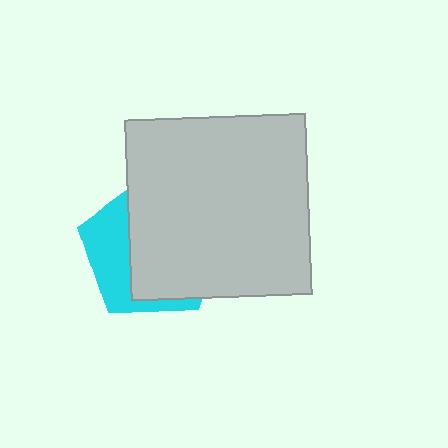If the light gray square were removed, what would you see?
You would see the complete cyan pentagon.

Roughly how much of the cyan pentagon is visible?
A small part of it is visible (roughly 35%).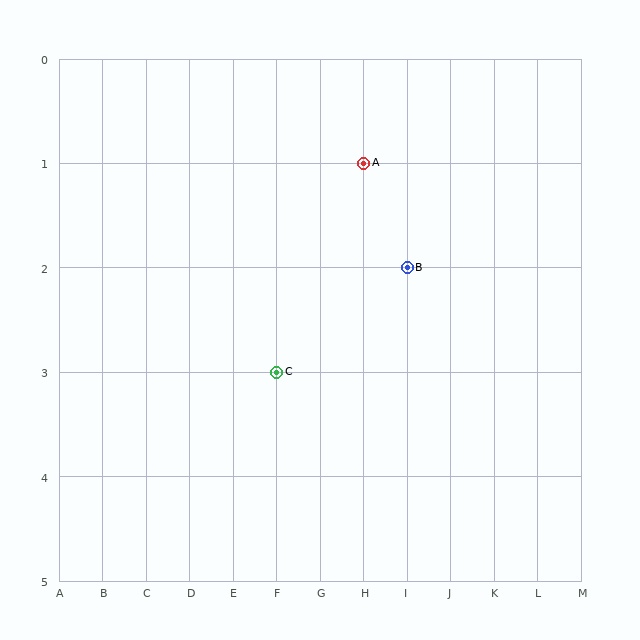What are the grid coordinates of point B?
Point B is at grid coordinates (I, 2).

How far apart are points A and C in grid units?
Points A and C are 2 columns and 2 rows apart (about 2.8 grid units diagonally).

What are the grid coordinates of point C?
Point C is at grid coordinates (F, 3).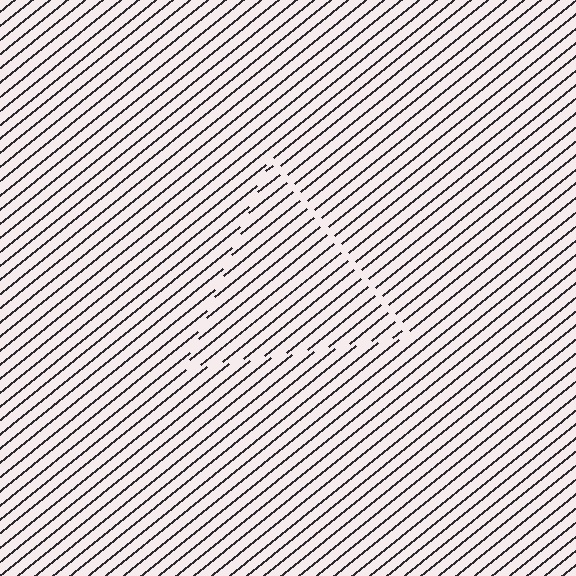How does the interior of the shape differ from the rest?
The interior of the shape contains the same grating, shifted by half a period — the contour is defined by the phase discontinuity where line-ends from the inner and outer gratings abut.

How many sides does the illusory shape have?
3 sides — the line-ends trace a triangle.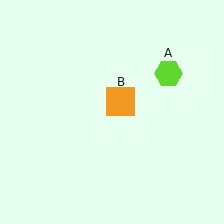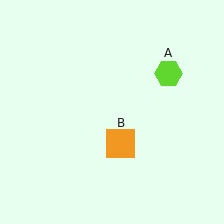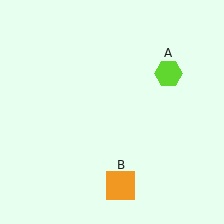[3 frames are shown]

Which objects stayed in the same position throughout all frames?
Lime hexagon (object A) remained stationary.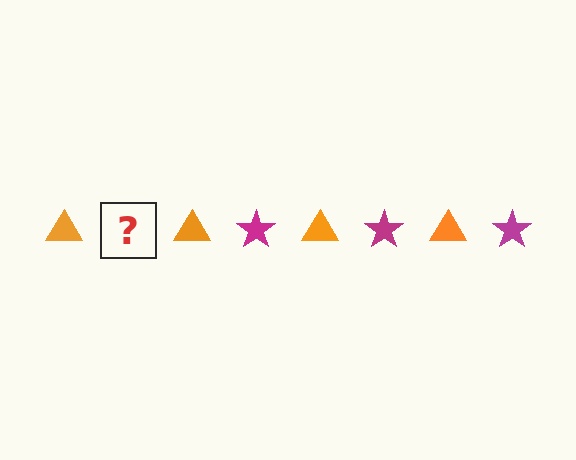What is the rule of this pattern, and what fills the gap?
The rule is that the pattern alternates between orange triangle and magenta star. The gap should be filled with a magenta star.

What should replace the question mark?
The question mark should be replaced with a magenta star.